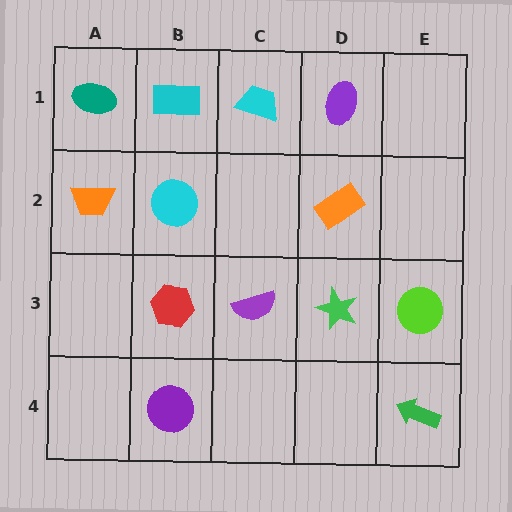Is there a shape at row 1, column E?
No, that cell is empty.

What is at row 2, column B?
A cyan circle.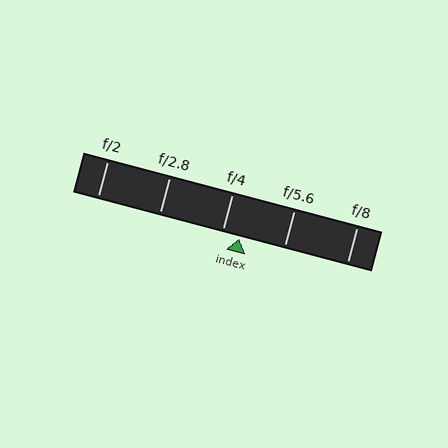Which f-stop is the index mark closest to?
The index mark is closest to f/4.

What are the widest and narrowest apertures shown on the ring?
The widest aperture shown is f/2 and the narrowest is f/8.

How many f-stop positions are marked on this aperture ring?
There are 5 f-stop positions marked.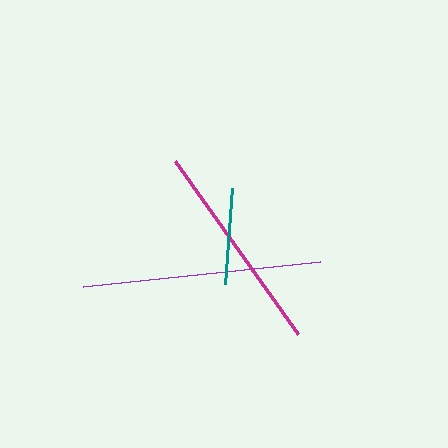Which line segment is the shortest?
The teal line is the shortest at approximately 97 pixels.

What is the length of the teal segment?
The teal segment is approximately 97 pixels long.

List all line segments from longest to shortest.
From longest to shortest: purple, magenta, teal.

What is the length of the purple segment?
The purple segment is approximately 238 pixels long.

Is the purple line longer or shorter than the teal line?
The purple line is longer than the teal line.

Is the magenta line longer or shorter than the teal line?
The magenta line is longer than the teal line.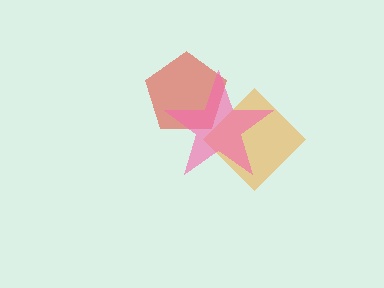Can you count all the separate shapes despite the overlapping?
Yes, there are 3 separate shapes.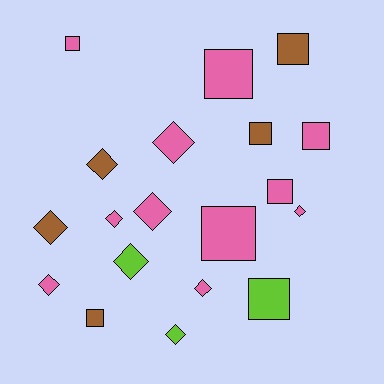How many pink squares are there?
There are 5 pink squares.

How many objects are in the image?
There are 19 objects.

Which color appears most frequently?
Pink, with 11 objects.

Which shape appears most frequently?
Diamond, with 10 objects.